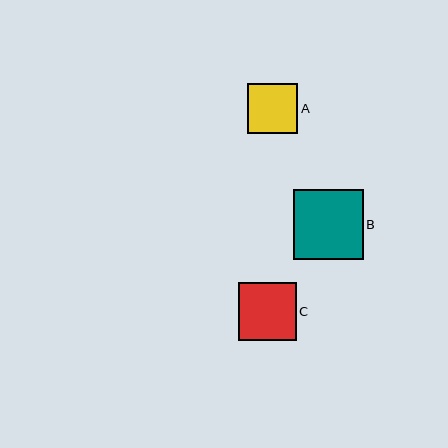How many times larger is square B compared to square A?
Square B is approximately 1.4 times the size of square A.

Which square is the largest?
Square B is the largest with a size of approximately 70 pixels.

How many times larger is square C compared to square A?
Square C is approximately 1.2 times the size of square A.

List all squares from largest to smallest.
From largest to smallest: B, C, A.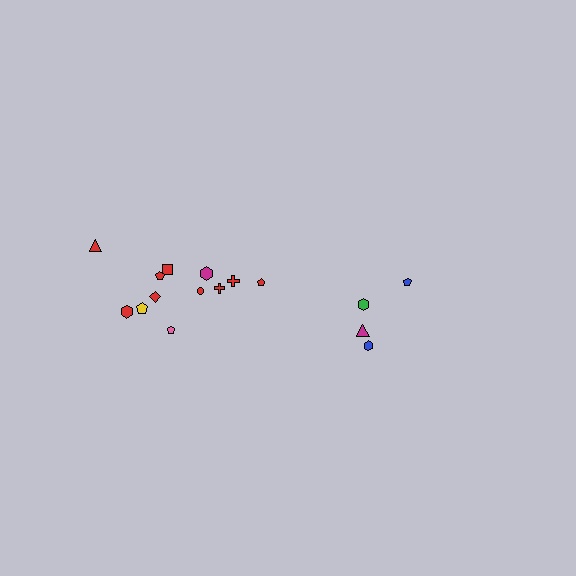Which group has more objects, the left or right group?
The left group.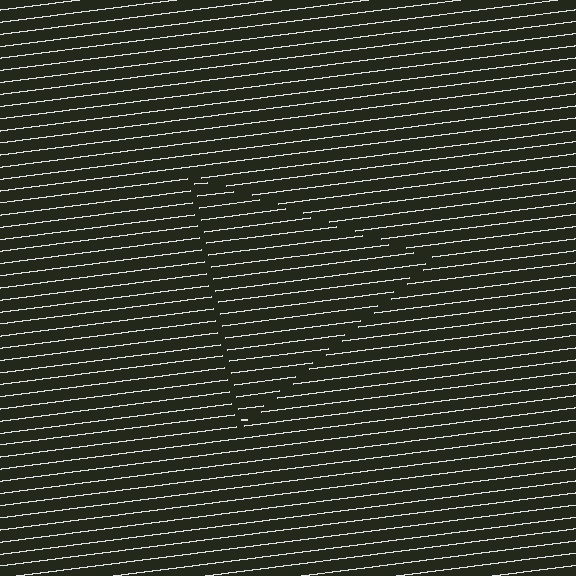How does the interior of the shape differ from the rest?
The interior of the shape contains the same grating, shifted by half a period — the contour is defined by the phase discontinuity where line-ends from the inner and outer gratings abut.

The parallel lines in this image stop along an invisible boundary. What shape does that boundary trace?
An illusory triangle. The interior of the shape contains the same grating, shifted by half a period — the contour is defined by the phase discontinuity where line-ends from the inner and outer gratings abut.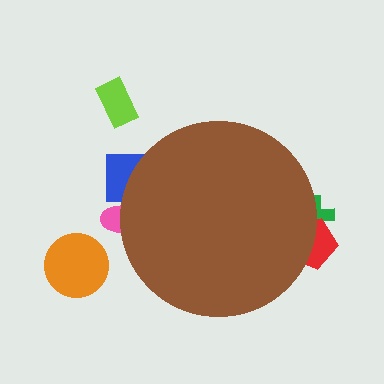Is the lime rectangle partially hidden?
No, the lime rectangle is fully visible.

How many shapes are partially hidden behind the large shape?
4 shapes are partially hidden.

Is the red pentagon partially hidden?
Yes, the red pentagon is partially hidden behind the brown circle.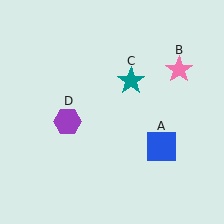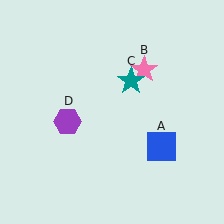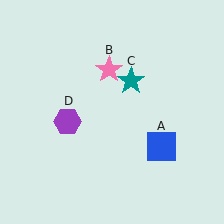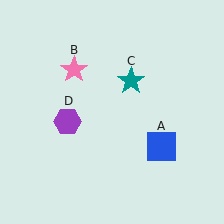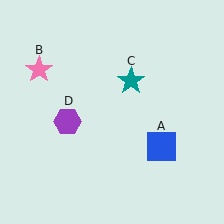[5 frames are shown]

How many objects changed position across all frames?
1 object changed position: pink star (object B).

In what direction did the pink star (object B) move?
The pink star (object B) moved left.